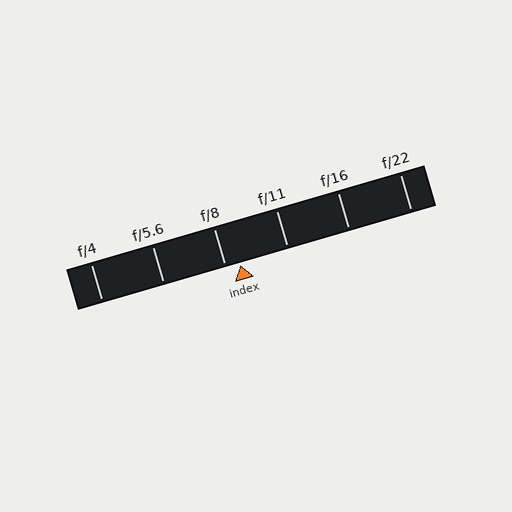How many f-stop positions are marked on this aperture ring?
There are 6 f-stop positions marked.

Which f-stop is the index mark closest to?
The index mark is closest to f/8.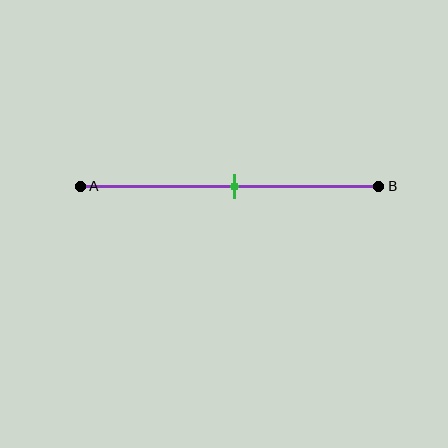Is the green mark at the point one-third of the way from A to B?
No, the mark is at about 50% from A, not at the 33% one-third point.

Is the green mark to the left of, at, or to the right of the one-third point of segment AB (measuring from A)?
The green mark is to the right of the one-third point of segment AB.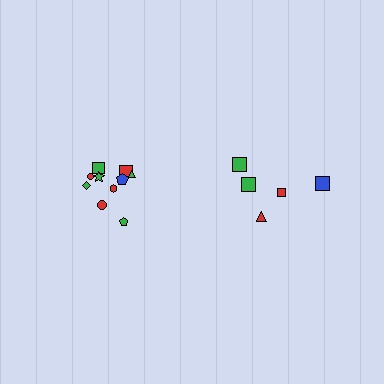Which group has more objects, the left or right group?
The left group.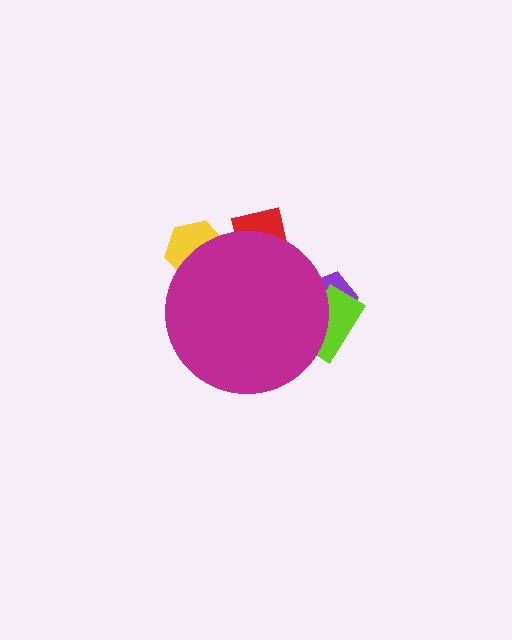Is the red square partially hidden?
Yes, the red square is partially hidden behind the magenta circle.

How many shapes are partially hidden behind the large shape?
4 shapes are partially hidden.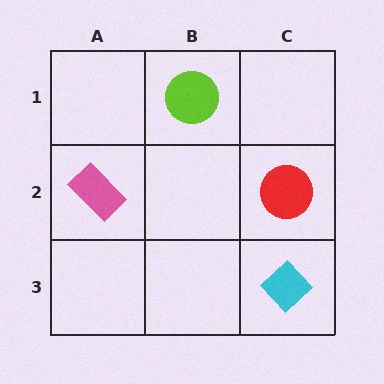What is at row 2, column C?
A red circle.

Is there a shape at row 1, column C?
No, that cell is empty.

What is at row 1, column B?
A lime circle.